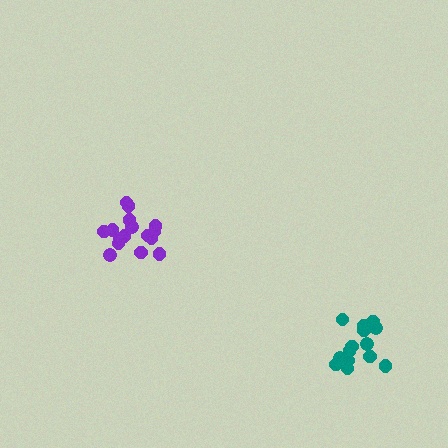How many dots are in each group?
Group 1: 16 dots, Group 2: 14 dots (30 total).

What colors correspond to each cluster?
The clusters are colored: purple, teal.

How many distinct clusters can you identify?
There are 2 distinct clusters.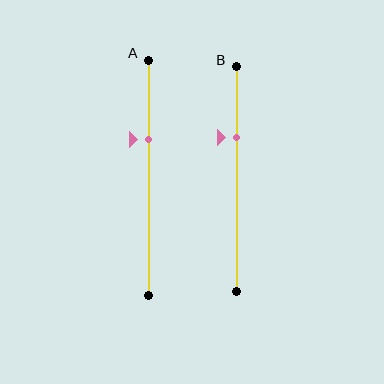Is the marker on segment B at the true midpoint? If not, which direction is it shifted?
No, the marker on segment B is shifted upward by about 19% of the segment length.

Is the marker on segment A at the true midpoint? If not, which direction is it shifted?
No, the marker on segment A is shifted upward by about 16% of the segment length.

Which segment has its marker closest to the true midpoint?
Segment A has its marker closest to the true midpoint.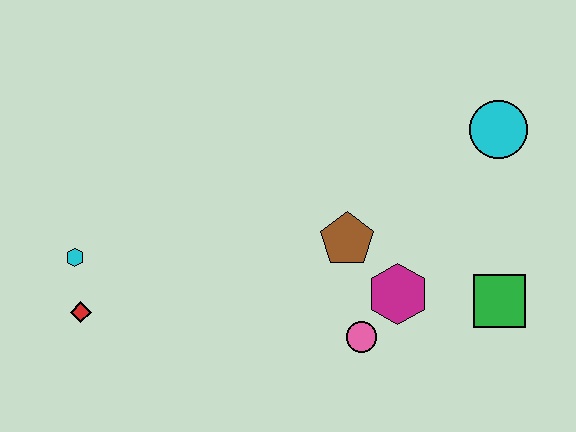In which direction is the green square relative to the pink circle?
The green square is to the right of the pink circle.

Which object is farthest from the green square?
The cyan hexagon is farthest from the green square.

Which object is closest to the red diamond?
The cyan hexagon is closest to the red diamond.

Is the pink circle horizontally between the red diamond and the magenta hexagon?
Yes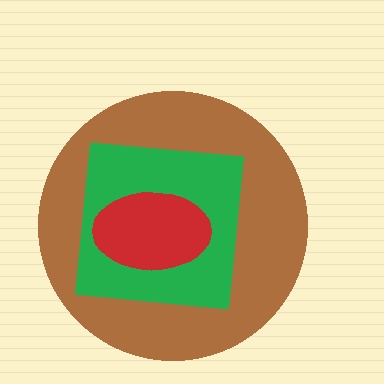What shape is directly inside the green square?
The red ellipse.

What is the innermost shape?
The red ellipse.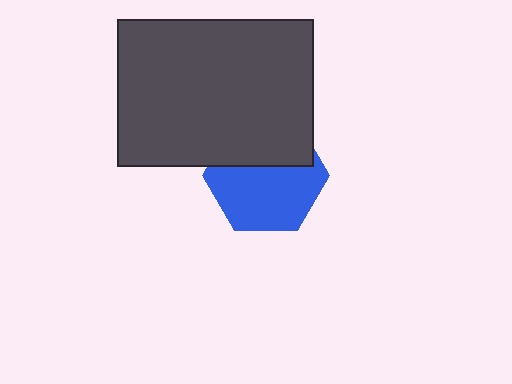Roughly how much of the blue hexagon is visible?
About half of it is visible (roughly 60%).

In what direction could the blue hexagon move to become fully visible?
The blue hexagon could move down. That would shift it out from behind the dark gray rectangle entirely.